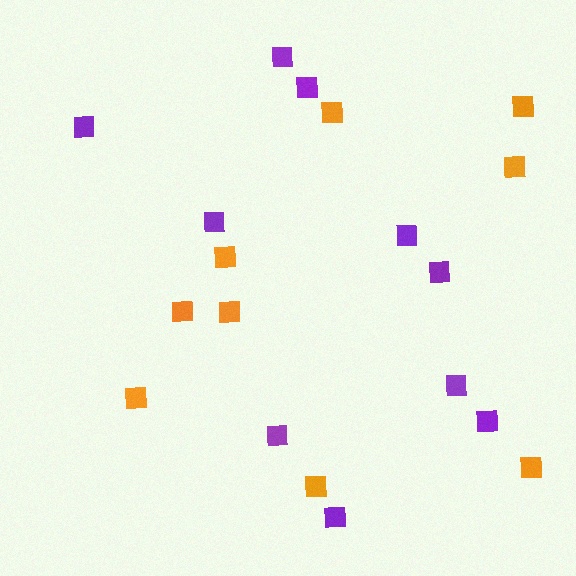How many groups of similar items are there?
There are 2 groups: one group of purple squares (10) and one group of orange squares (9).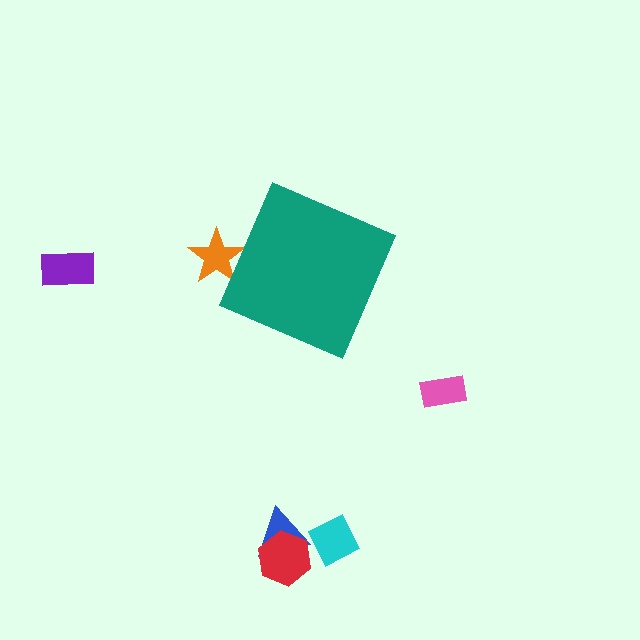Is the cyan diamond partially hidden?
No, the cyan diamond is fully visible.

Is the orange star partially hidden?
Yes, the orange star is partially hidden behind the teal diamond.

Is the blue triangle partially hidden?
No, the blue triangle is fully visible.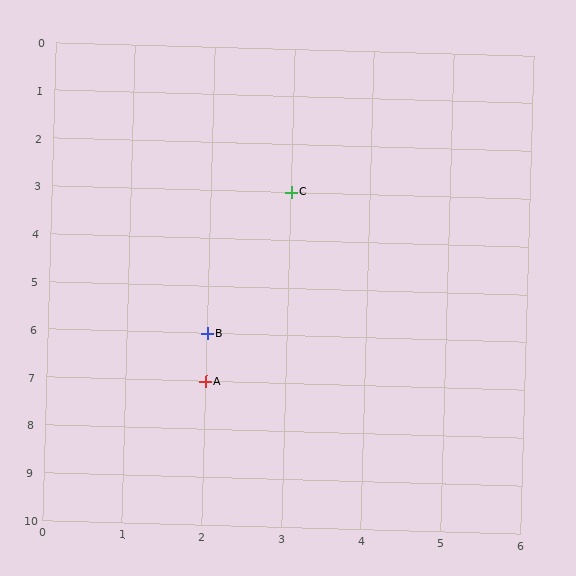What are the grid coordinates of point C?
Point C is at grid coordinates (3, 3).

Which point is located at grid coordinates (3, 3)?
Point C is at (3, 3).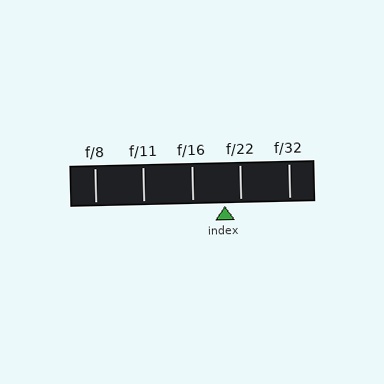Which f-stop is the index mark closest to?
The index mark is closest to f/22.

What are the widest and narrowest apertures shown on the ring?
The widest aperture shown is f/8 and the narrowest is f/32.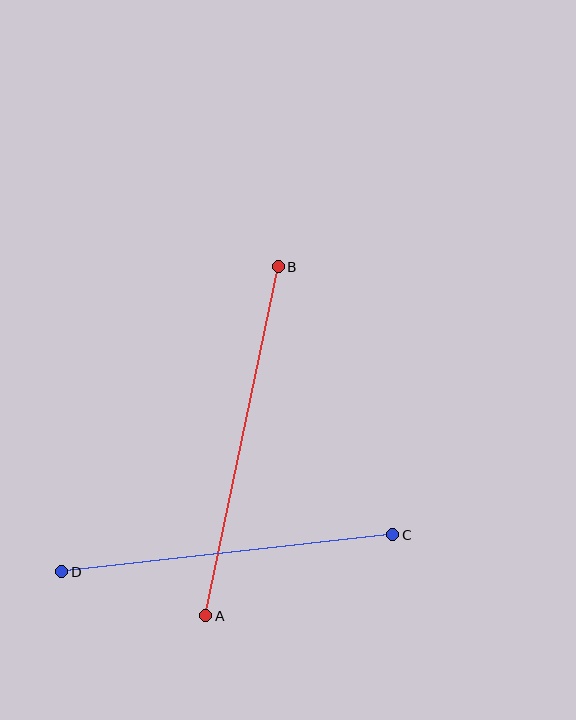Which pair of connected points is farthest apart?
Points A and B are farthest apart.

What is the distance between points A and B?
The distance is approximately 356 pixels.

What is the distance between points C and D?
The distance is approximately 333 pixels.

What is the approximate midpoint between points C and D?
The midpoint is at approximately (227, 553) pixels.